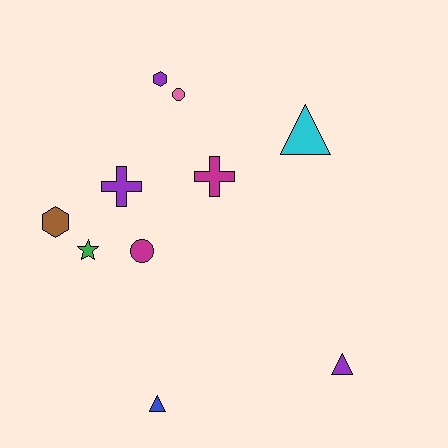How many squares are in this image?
There are no squares.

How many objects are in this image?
There are 10 objects.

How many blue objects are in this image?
There is 1 blue object.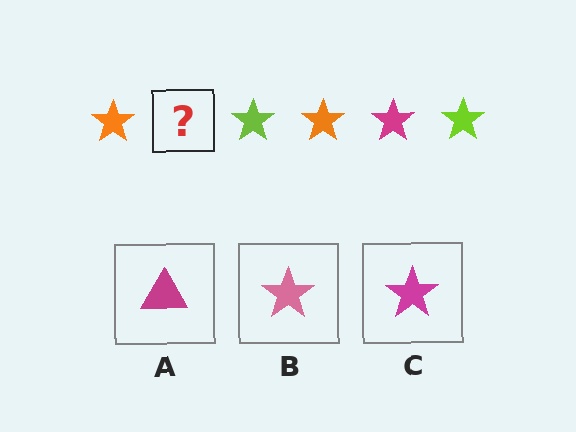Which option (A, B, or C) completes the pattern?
C.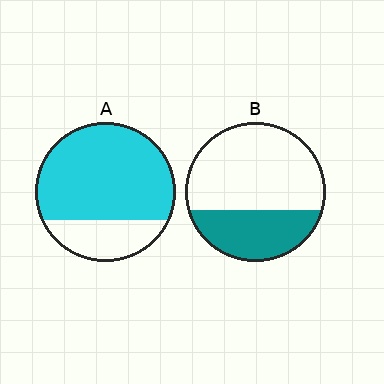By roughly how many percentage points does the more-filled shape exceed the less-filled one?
By roughly 40 percentage points (A over B).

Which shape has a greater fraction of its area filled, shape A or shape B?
Shape A.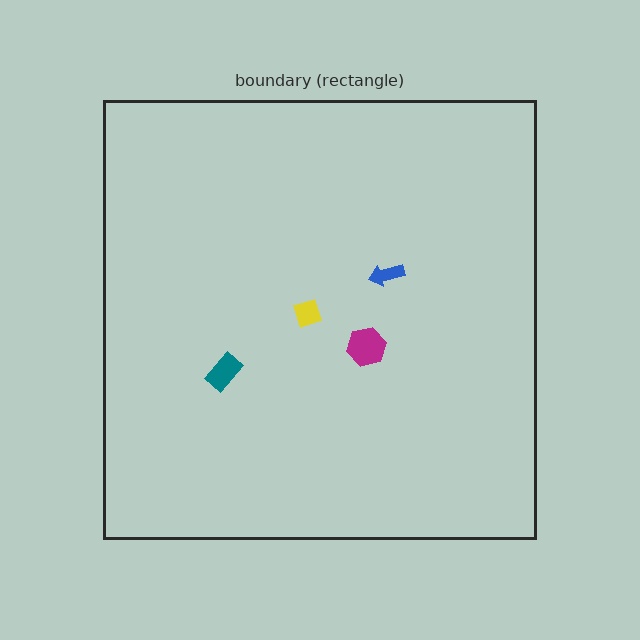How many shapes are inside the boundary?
4 inside, 0 outside.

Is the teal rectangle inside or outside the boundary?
Inside.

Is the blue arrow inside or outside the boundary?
Inside.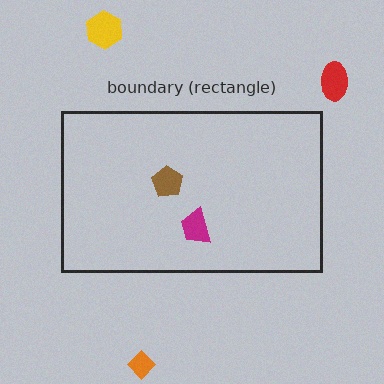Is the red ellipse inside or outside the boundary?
Outside.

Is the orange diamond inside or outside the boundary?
Outside.